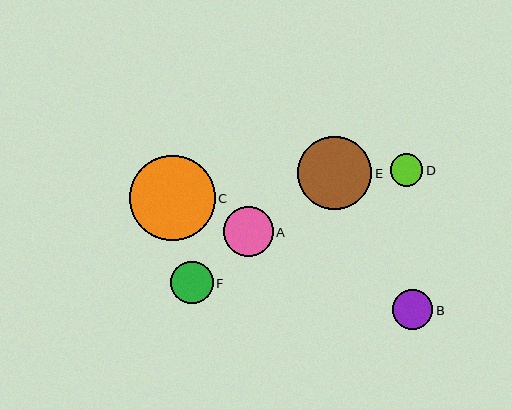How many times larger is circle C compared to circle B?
Circle C is approximately 2.1 times the size of circle B.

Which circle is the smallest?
Circle D is the smallest with a size of approximately 33 pixels.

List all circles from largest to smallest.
From largest to smallest: C, E, A, F, B, D.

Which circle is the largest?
Circle C is the largest with a size of approximately 85 pixels.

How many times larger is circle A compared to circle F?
Circle A is approximately 1.2 times the size of circle F.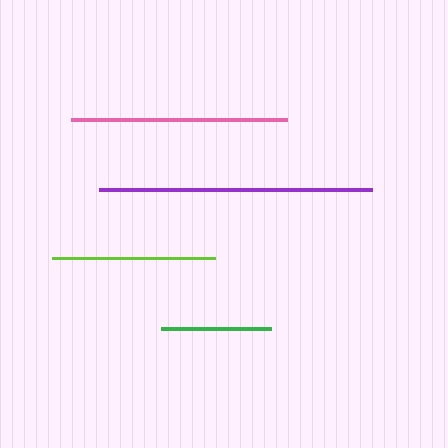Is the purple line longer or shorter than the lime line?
The purple line is longer than the lime line.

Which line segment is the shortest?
The green line is the shortest at approximately 109 pixels.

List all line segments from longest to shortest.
From longest to shortest: purple, pink, lime, green.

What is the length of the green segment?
The green segment is approximately 109 pixels long.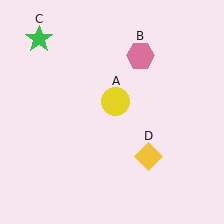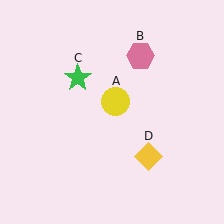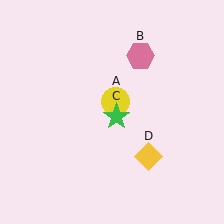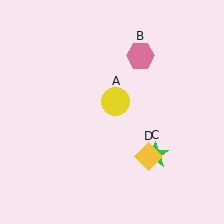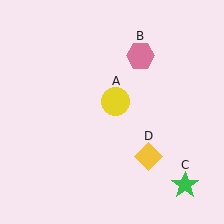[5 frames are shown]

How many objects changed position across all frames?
1 object changed position: green star (object C).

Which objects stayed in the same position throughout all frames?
Yellow circle (object A) and pink hexagon (object B) and yellow diamond (object D) remained stationary.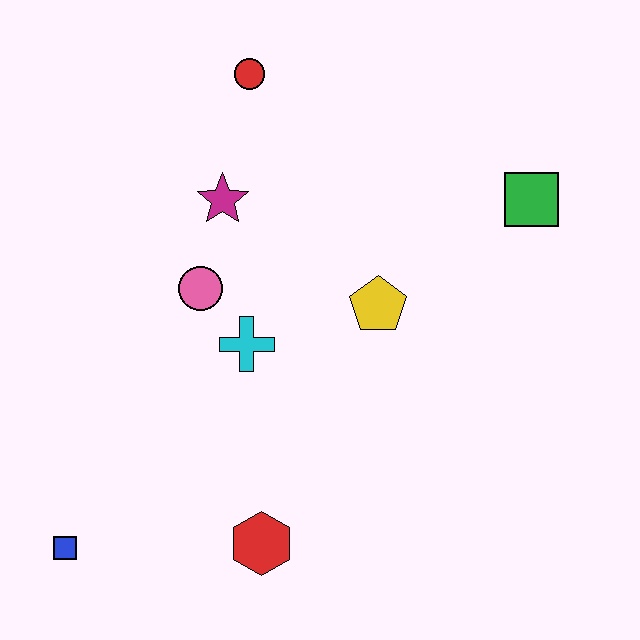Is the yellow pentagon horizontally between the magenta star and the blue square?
No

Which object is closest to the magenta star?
The pink circle is closest to the magenta star.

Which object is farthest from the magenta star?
The blue square is farthest from the magenta star.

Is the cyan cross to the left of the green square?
Yes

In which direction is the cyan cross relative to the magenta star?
The cyan cross is below the magenta star.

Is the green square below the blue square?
No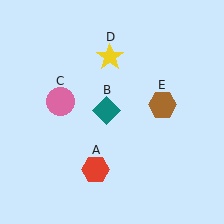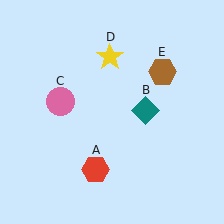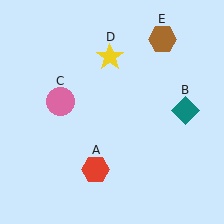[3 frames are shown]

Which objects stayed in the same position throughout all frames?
Red hexagon (object A) and pink circle (object C) and yellow star (object D) remained stationary.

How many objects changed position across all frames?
2 objects changed position: teal diamond (object B), brown hexagon (object E).